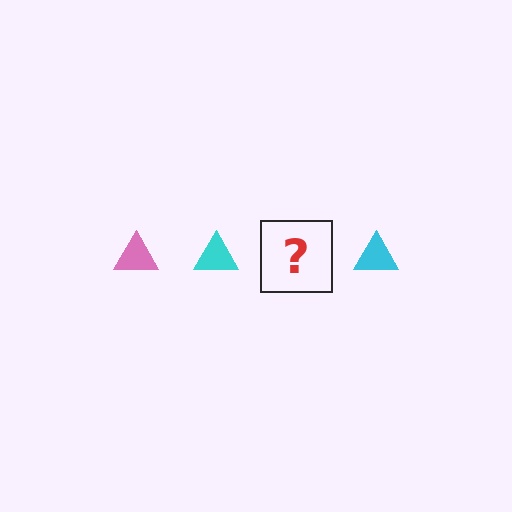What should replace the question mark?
The question mark should be replaced with a pink triangle.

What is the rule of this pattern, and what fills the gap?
The rule is that the pattern cycles through pink, cyan triangles. The gap should be filled with a pink triangle.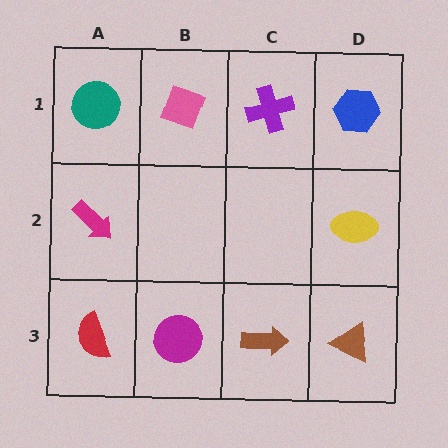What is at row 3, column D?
A brown triangle.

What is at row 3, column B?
A magenta circle.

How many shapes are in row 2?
2 shapes.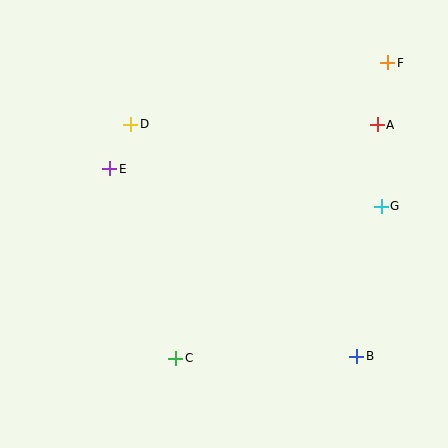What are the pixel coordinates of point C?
Point C is at (176, 358).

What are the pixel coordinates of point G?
Point G is at (381, 206).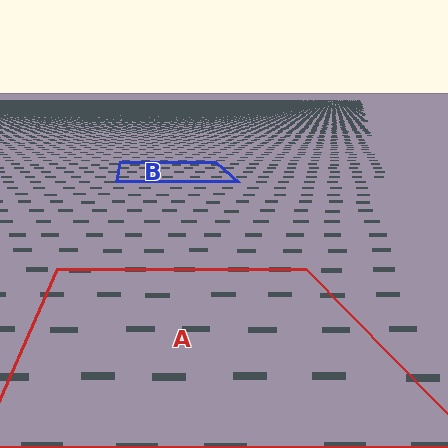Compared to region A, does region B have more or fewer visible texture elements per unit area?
Region B has more texture elements per unit area — they are packed more densely because it is farther away.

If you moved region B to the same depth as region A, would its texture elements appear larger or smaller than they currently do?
They would appear larger. At a closer depth, the same texture elements are projected at a bigger on-screen size.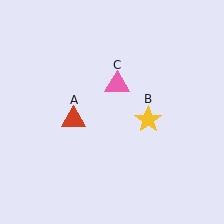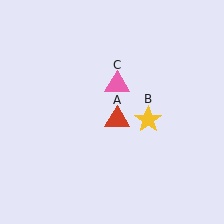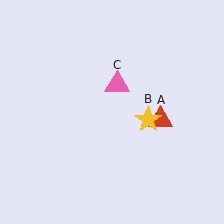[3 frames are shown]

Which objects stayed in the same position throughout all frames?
Yellow star (object B) and pink triangle (object C) remained stationary.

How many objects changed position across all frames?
1 object changed position: red triangle (object A).